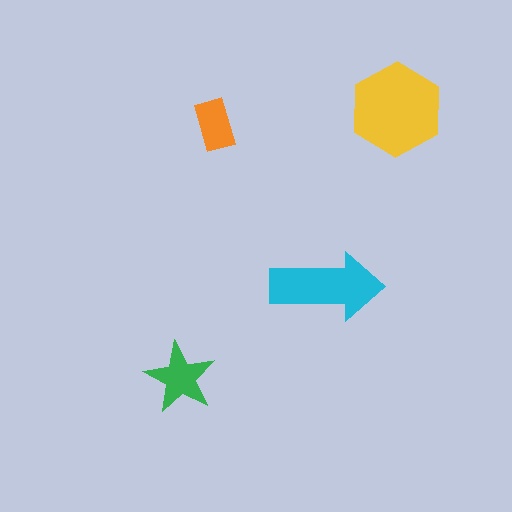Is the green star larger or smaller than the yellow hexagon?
Smaller.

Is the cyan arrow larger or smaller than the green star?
Larger.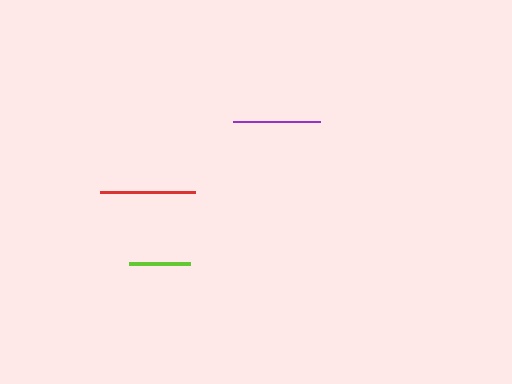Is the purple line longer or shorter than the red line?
The red line is longer than the purple line.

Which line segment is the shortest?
The lime line is the shortest at approximately 61 pixels.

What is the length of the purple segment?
The purple segment is approximately 87 pixels long.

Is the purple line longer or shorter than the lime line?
The purple line is longer than the lime line.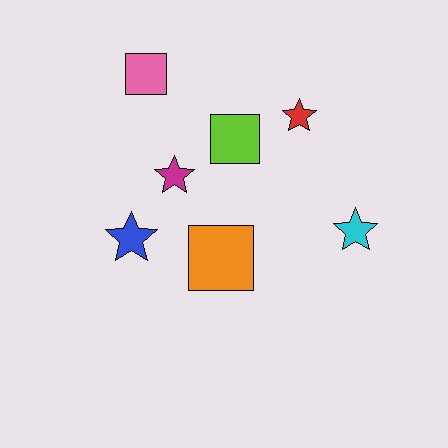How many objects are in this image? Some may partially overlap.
There are 7 objects.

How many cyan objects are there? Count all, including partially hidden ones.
There is 1 cyan object.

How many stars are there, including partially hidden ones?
There are 4 stars.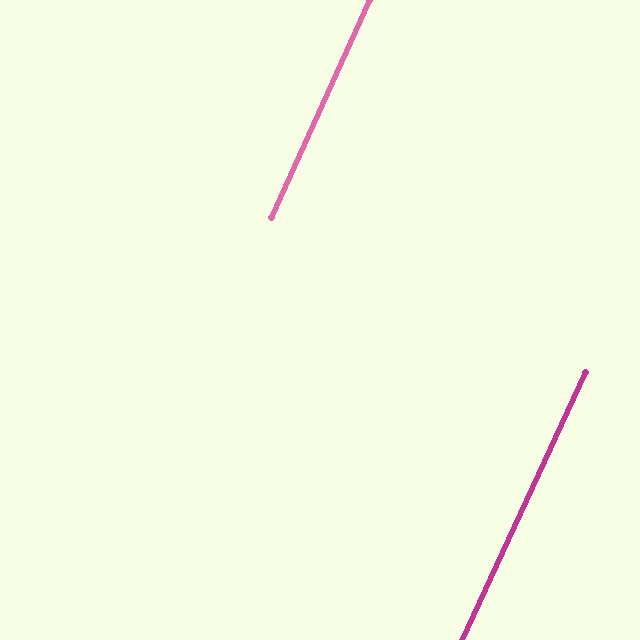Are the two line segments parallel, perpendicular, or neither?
Parallel — their directions differ by only 0.6°.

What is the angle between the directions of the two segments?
Approximately 1 degree.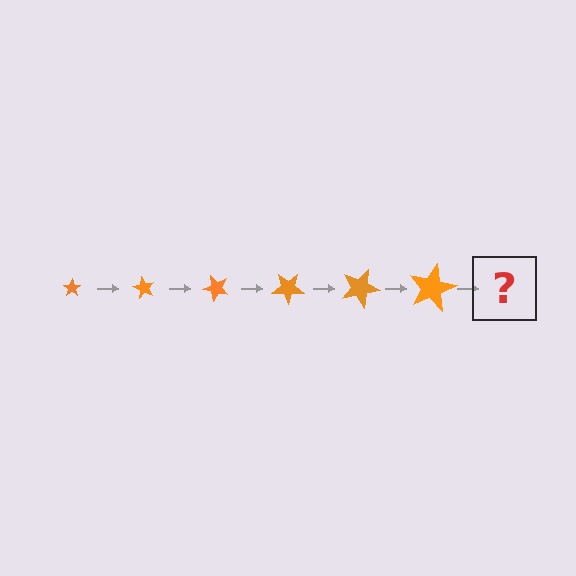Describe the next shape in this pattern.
It should be a star, larger than the previous one and rotated 360 degrees from the start.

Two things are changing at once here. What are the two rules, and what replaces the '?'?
The two rules are that the star grows larger each step and it rotates 60 degrees each step. The '?' should be a star, larger than the previous one and rotated 360 degrees from the start.